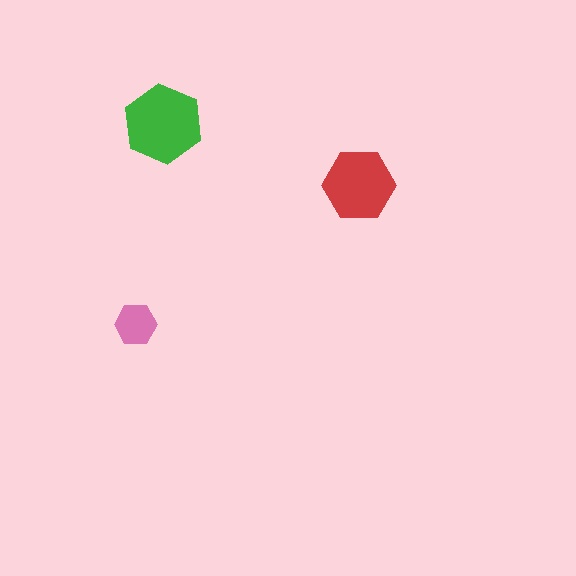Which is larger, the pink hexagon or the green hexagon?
The green one.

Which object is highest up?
The green hexagon is topmost.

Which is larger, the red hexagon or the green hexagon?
The green one.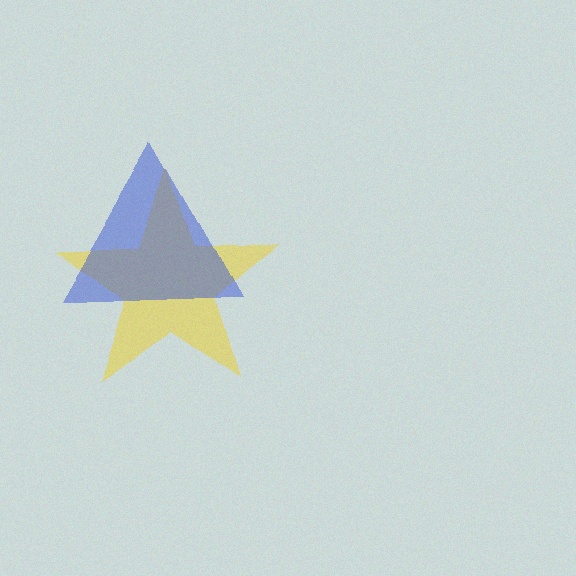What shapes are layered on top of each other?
The layered shapes are: a yellow star, a blue triangle.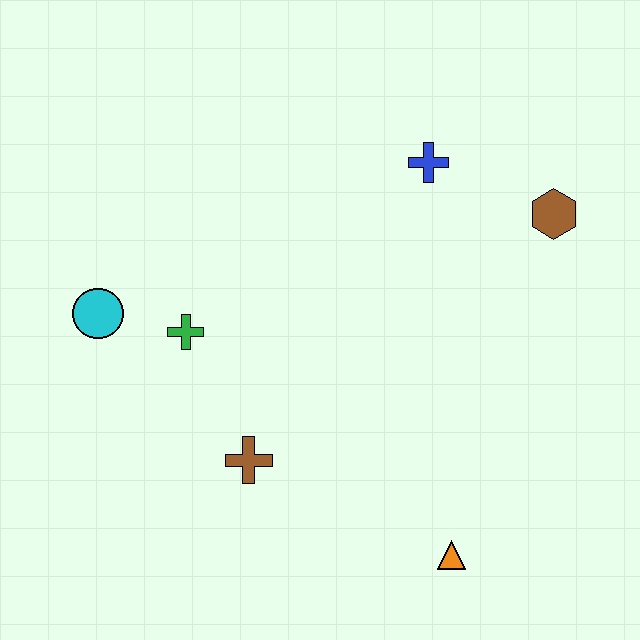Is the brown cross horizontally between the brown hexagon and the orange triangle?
No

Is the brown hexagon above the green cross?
Yes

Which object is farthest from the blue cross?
The orange triangle is farthest from the blue cross.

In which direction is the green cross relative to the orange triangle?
The green cross is to the left of the orange triangle.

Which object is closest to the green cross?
The cyan circle is closest to the green cross.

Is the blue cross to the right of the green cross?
Yes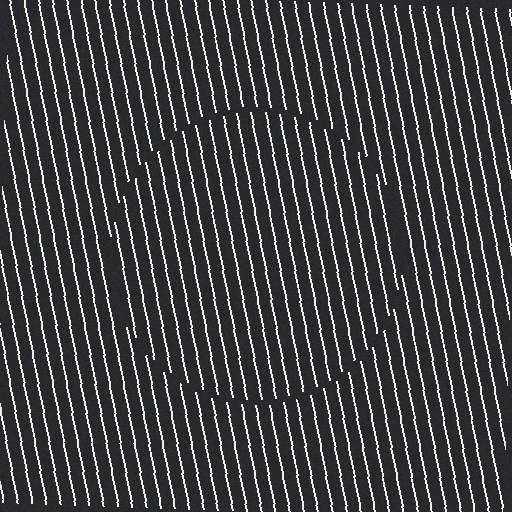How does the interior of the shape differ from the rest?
The interior of the shape contains the same grating, shifted by half a period — the contour is defined by the phase discontinuity where line-ends from the inner and outer gratings abut.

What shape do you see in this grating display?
An illusory circle. The interior of the shape contains the same grating, shifted by half a period — the contour is defined by the phase discontinuity where line-ends from the inner and outer gratings abut.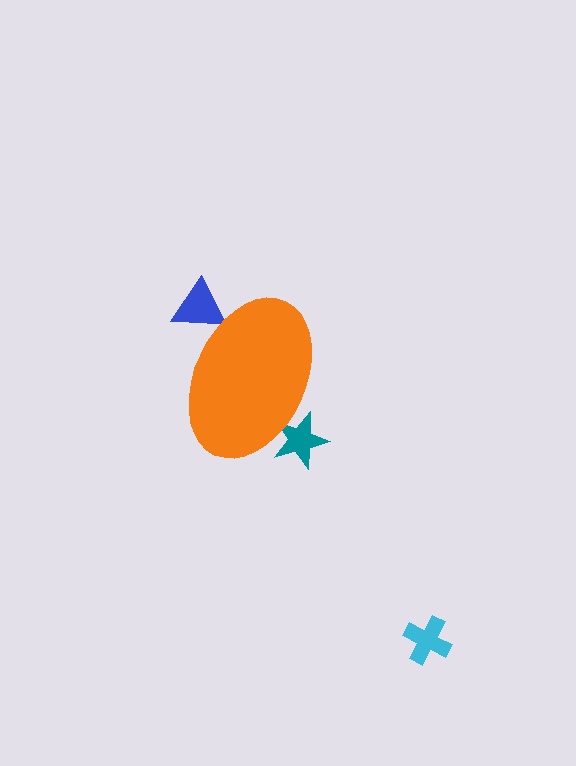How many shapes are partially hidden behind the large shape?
2 shapes are partially hidden.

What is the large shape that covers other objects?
An orange ellipse.